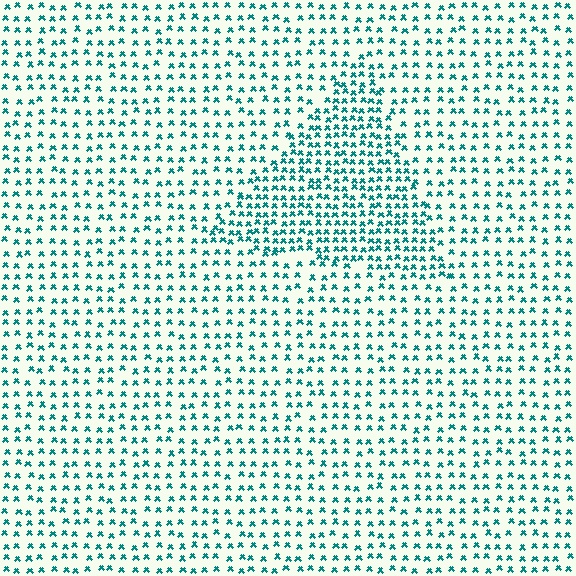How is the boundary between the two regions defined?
The boundary is defined by a change in element density (approximately 1.8x ratio). All elements are the same color, size, and shape.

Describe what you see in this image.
The image contains small teal elements arranged at two different densities. A triangle-shaped region is visible where the elements are more densely packed than the surrounding area.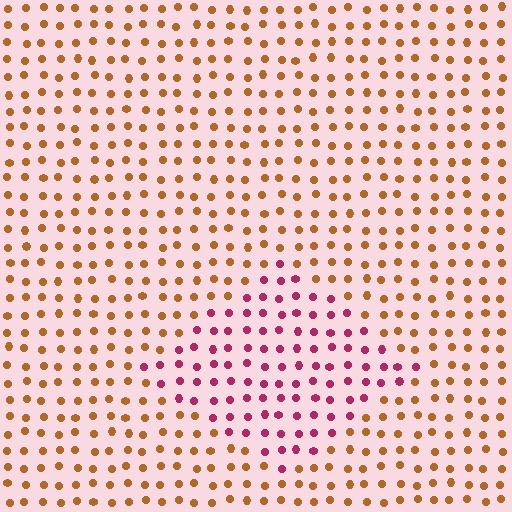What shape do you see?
I see a diamond.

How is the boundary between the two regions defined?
The boundary is defined purely by a slight shift in hue (about 57 degrees). Spacing, size, and orientation are identical on both sides.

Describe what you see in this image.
The image is filled with small brown elements in a uniform arrangement. A diamond-shaped region is visible where the elements are tinted to a slightly different hue, forming a subtle color boundary.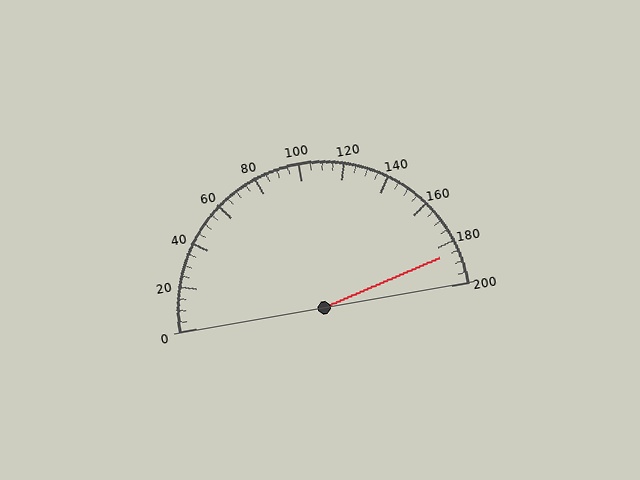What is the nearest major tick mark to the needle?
The nearest major tick mark is 180.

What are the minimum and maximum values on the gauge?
The gauge ranges from 0 to 200.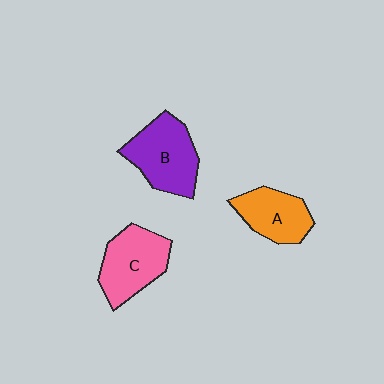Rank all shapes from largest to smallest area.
From largest to smallest: B (purple), C (pink), A (orange).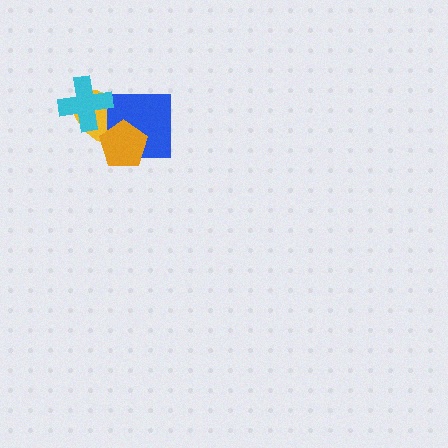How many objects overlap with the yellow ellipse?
3 objects overlap with the yellow ellipse.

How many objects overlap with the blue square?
2 objects overlap with the blue square.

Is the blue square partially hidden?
Yes, it is partially covered by another shape.